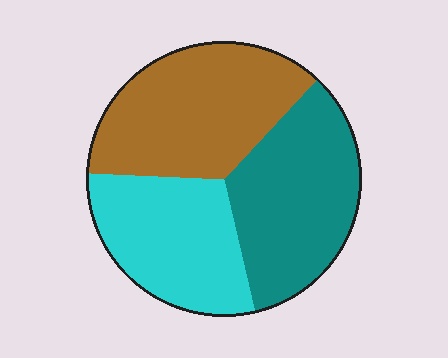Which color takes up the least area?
Cyan, at roughly 30%.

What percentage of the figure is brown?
Brown takes up about three eighths (3/8) of the figure.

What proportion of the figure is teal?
Teal takes up about one third (1/3) of the figure.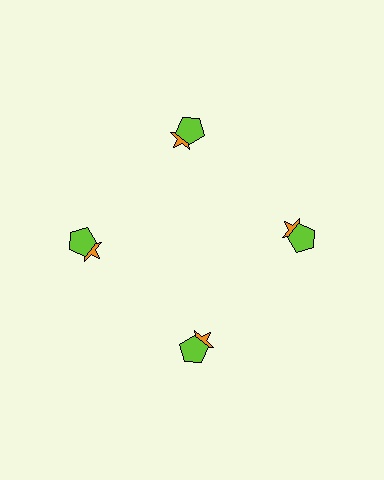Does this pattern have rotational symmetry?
Yes, this pattern has 4-fold rotational symmetry. It looks the same after rotating 90 degrees around the center.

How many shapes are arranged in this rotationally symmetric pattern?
There are 8 shapes, arranged in 4 groups of 2.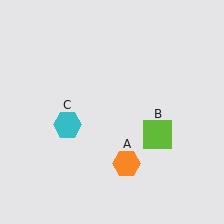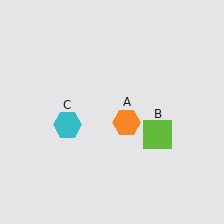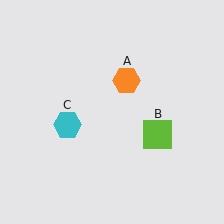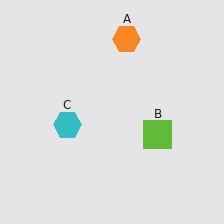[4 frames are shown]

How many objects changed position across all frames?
1 object changed position: orange hexagon (object A).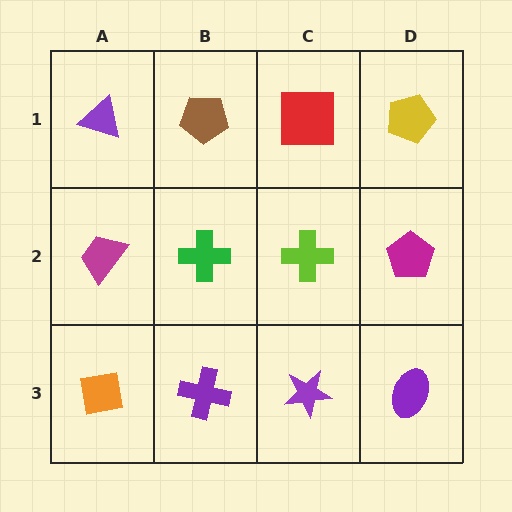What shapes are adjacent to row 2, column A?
A purple triangle (row 1, column A), an orange square (row 3, column A), a green cross (row 2, column B).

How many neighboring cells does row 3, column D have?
2.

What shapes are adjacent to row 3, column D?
A magenta pentagon (row 2, column D), a purple star (row 3, column C).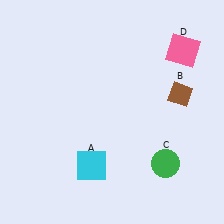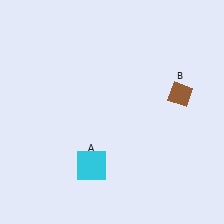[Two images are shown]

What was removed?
The green circle (C), the pink square (D) were removed in Image 2.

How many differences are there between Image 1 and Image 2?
There are 2 differences between the two images.